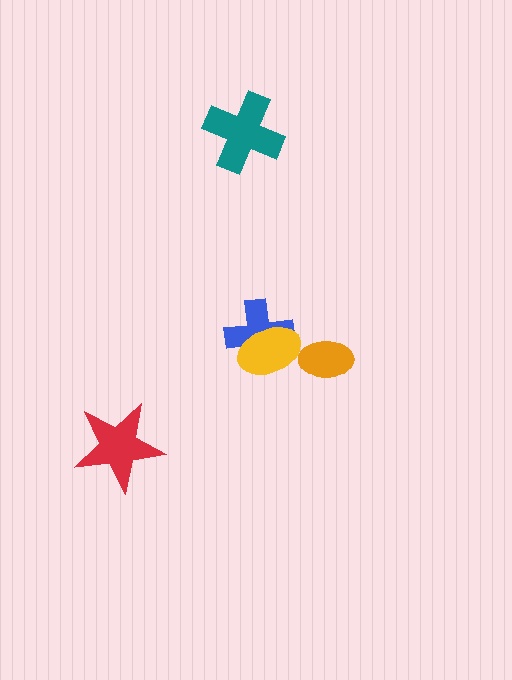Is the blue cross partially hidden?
Yes, it is partially covered by another shape.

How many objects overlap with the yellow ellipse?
1 object overlaps with the yellow ellipse.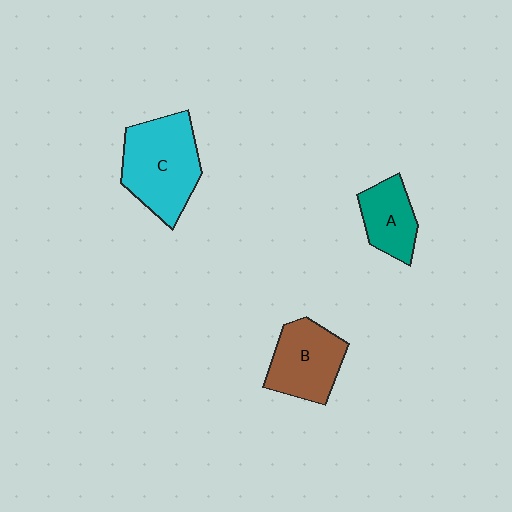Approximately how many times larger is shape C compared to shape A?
Approximately 1.8 times.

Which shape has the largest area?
Shape C (cyan).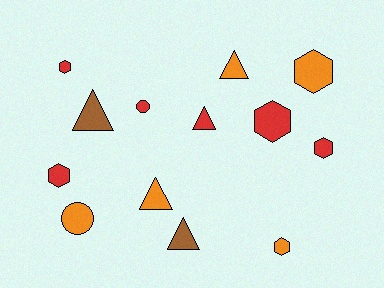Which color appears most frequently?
Red, with 6 objects.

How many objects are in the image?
There are 13 objects.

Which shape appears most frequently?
Hexagon, with 6 objects.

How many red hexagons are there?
There are 4 red hexagons.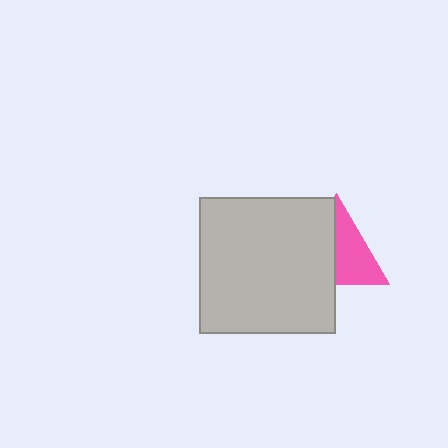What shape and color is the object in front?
The object in front is a light gray square.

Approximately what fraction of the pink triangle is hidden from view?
Roughly 48% of the pink triangle is hidden behind the light gray square.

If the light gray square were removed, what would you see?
You would see the complete pink triangle.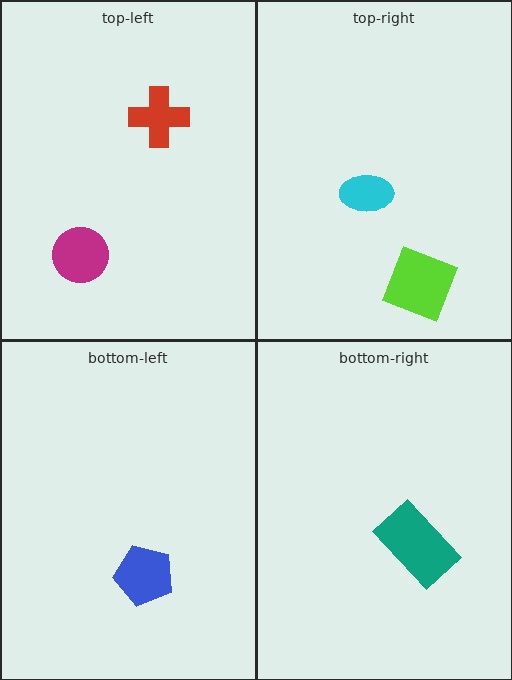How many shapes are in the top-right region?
2.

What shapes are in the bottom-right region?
The teal rectangle.